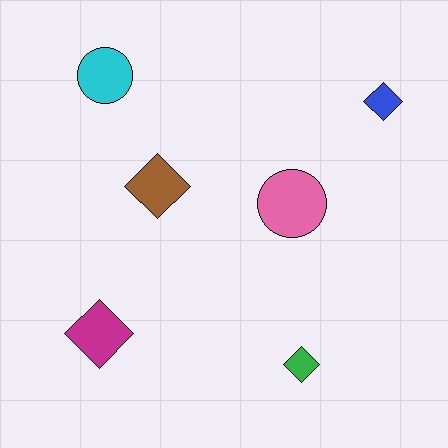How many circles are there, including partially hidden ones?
There are 2 circles.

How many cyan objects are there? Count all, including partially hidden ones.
There is 1 cyan object.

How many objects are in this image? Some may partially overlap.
There are 6 objects.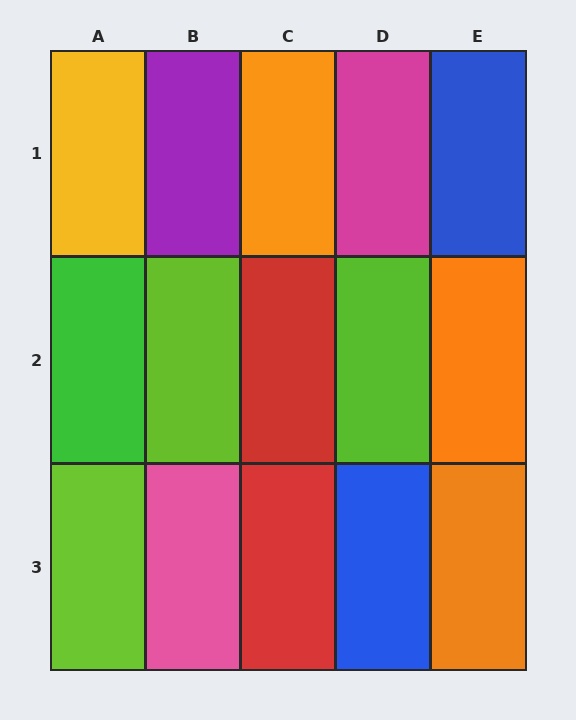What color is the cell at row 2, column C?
Red.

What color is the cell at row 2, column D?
Lime.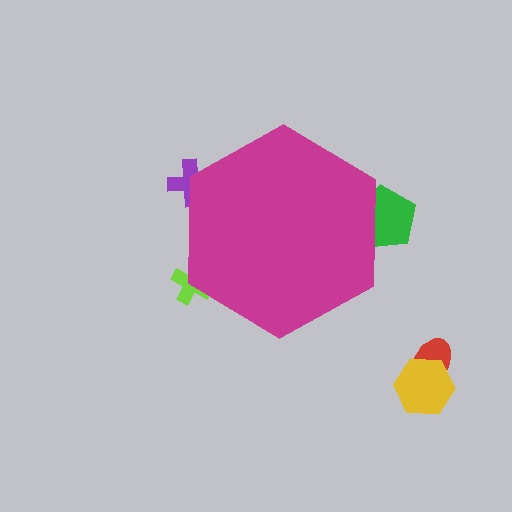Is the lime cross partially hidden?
Yes, the lime cross is partially hidden behind the magenta hexagon.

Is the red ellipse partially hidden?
No, the red ellipse is fully visible.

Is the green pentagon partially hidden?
Yes, the green pentagon is partially hidden behind the magenta hexagon.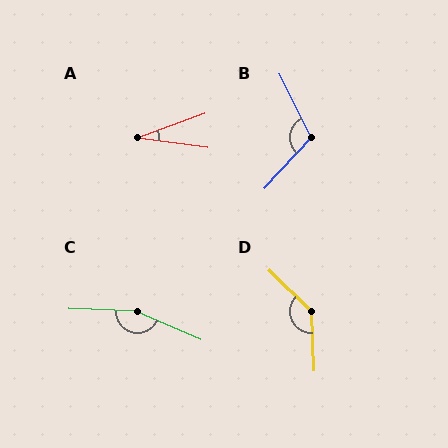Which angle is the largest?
C, at approximately 158 degrees.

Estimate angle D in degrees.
Approximately 137 degrees.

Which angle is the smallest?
A, at approximately 28 degrees.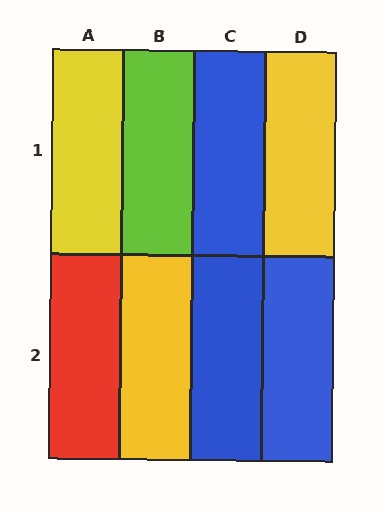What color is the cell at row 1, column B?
Lime.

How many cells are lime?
1 cell is lime.